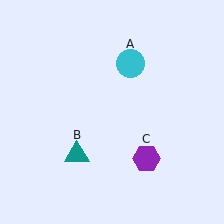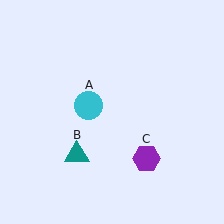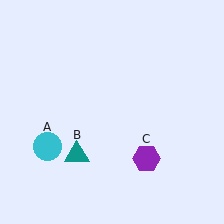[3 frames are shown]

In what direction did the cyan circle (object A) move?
The cyan circle (object A) moved down and to the left.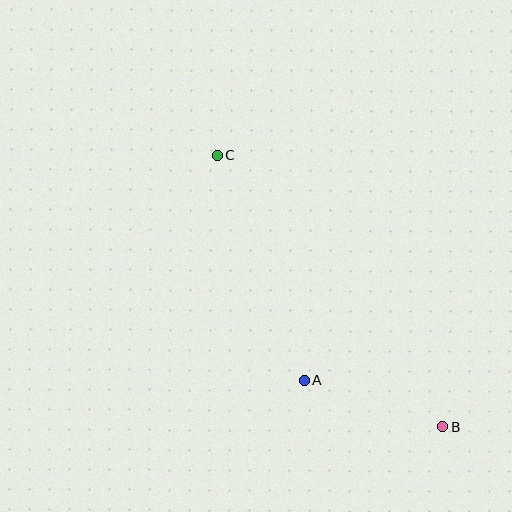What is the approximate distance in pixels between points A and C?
The distance between A and C is approximately 242 pixels.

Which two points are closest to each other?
Points A and B are closest to each other.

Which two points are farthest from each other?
Points B and C are farthest from each other.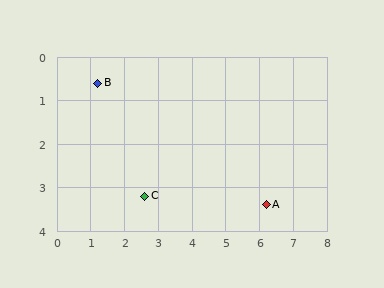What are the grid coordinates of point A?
Point A is at approximately (6.2, 3.4).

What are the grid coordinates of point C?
Point C is at approximately (2.6, 3.2).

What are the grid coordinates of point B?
Point B is at approximately (1.2, 0.6).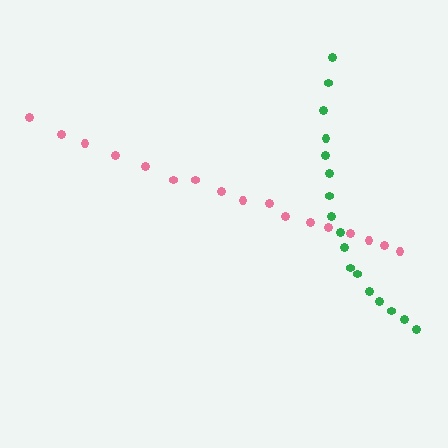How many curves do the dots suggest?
There are 2 distinct paths.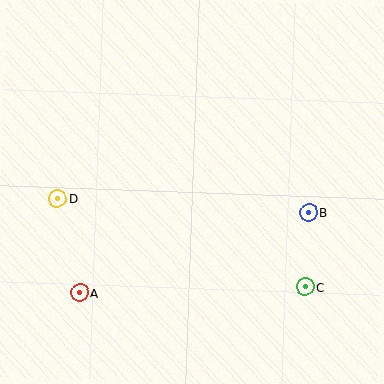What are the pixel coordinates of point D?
Point D is at (57, 199).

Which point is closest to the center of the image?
Point B at (309, 212) is closest to the center.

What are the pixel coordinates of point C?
Point C is at (305, 287).